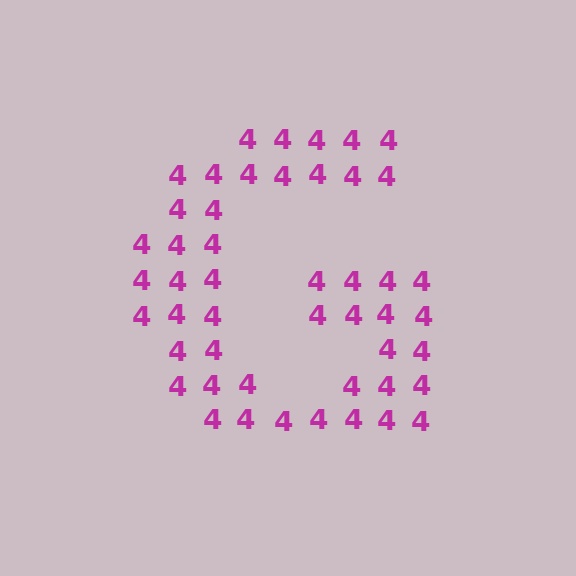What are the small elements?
The small elements are digit 4's.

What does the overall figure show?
The overall figure shows the letter G.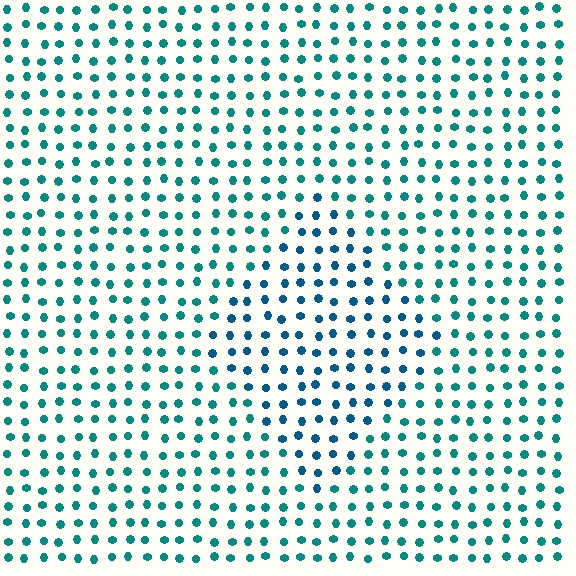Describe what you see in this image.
The image is filled with small teal elements in a uniform arrangement. A diamond-shaped region is visible where the elements are tinted to a slightly different hue, forming a subtle color boundary.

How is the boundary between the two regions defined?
The boundary is defined purely by a slight shift in hue (about 27 degrees). Spacing, size, and orientation are identical on both sides.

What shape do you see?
I see a diamond.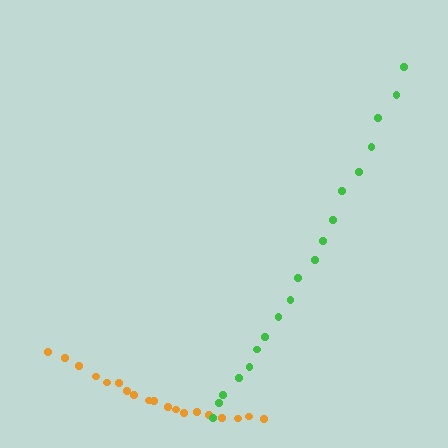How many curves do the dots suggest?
There are 2 distinct paths.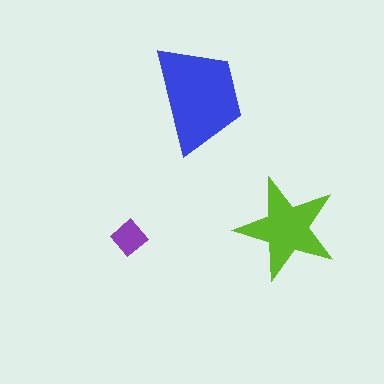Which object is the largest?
The blue trapezoid.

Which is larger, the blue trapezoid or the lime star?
The blue trapezoid.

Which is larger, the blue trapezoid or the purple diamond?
The blue trapezoid.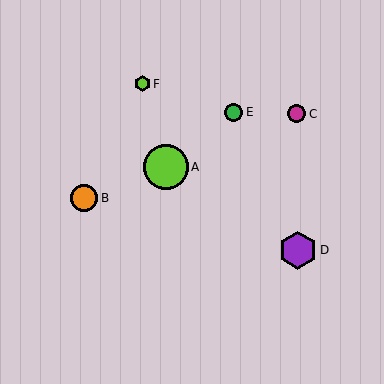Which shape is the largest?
The lime circle (labeled A) is the largest.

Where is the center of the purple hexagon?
The center of the purple hexagon is at (298, 250).